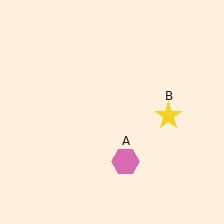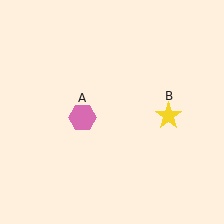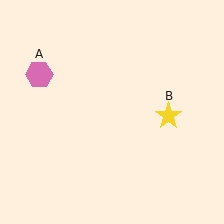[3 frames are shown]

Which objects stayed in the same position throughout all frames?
Yellow star (object B) remained stationary.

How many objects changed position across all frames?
1 object changed position: pink hexagon (object A).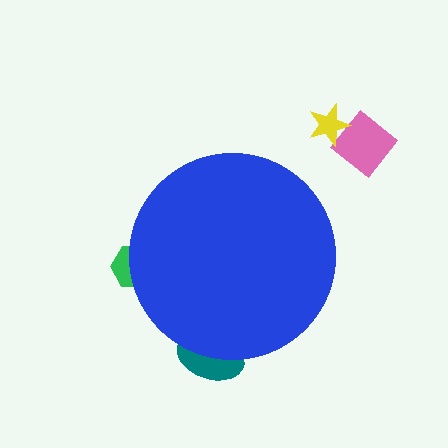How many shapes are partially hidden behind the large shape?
2 shapes are partially hidden.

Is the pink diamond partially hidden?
No, the pink diamond is fully visible.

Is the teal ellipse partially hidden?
Yes, the teal ellipse is partially hidden behind the blue circle.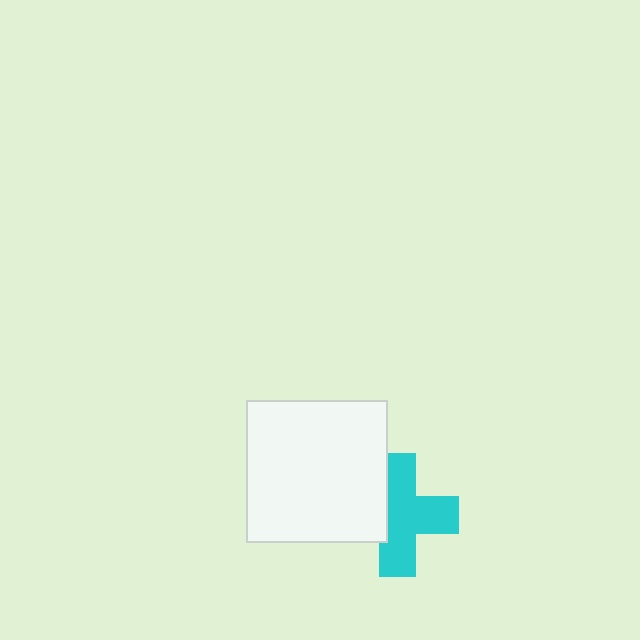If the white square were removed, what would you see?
You would see the complete cyan cross.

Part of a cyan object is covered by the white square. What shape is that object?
It is a cross.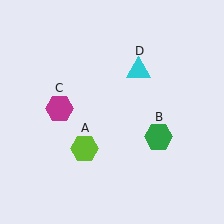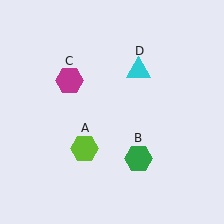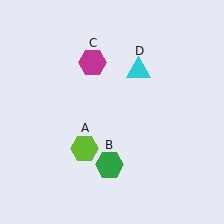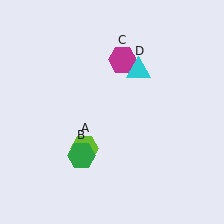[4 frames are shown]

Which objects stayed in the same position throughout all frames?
Lime hexagon (object A) and cyan triangle (object D) remained stationary.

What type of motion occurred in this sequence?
The green hexagon (object B), magenta hexagon (object C) rotated clockwise around the center of the scene.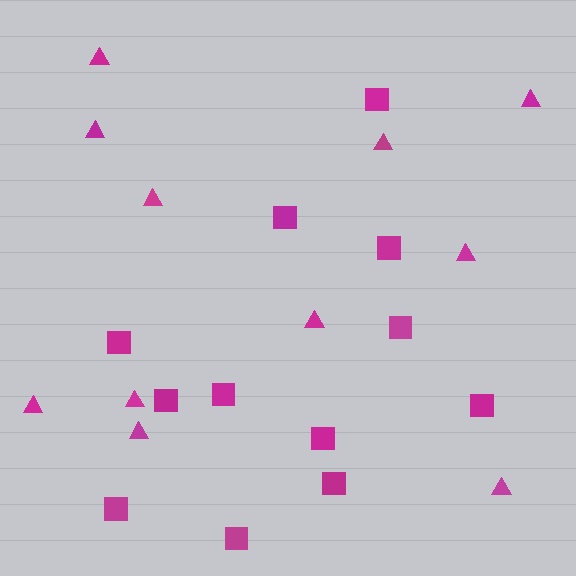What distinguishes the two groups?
There are 2 groups: one group of squares (12) and one group of triangles (11).